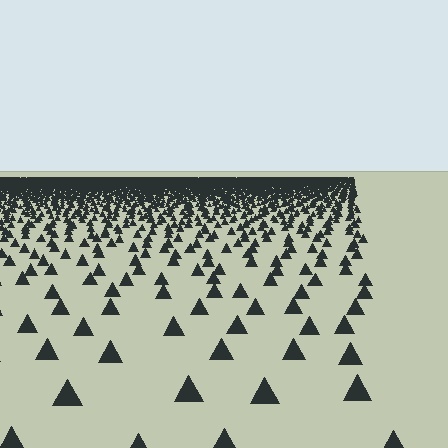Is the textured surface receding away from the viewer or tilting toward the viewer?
The surface is receding away from the viewer. Texture elements get smaller and denser toward the top.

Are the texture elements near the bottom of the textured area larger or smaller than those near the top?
Larger. Near the bottom, elements are closer to the viewer and appear at a bigger on-screen size.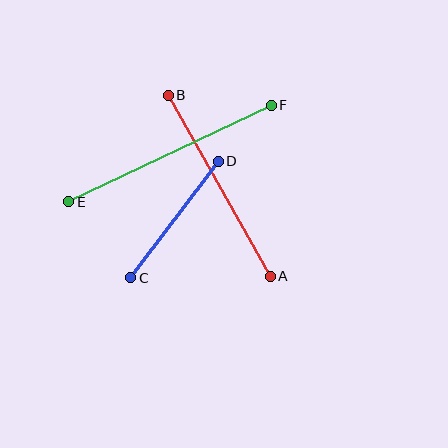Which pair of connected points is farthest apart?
Points E and F are farthest apart.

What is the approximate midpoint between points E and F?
The midpoint is at approximately (170, 153) pixels.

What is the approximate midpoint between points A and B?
The midpoint is at approximately (219, 186) pixels.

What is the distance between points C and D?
The distance is approximately 146 pixels.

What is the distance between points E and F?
The distance is approximately 225 pixels.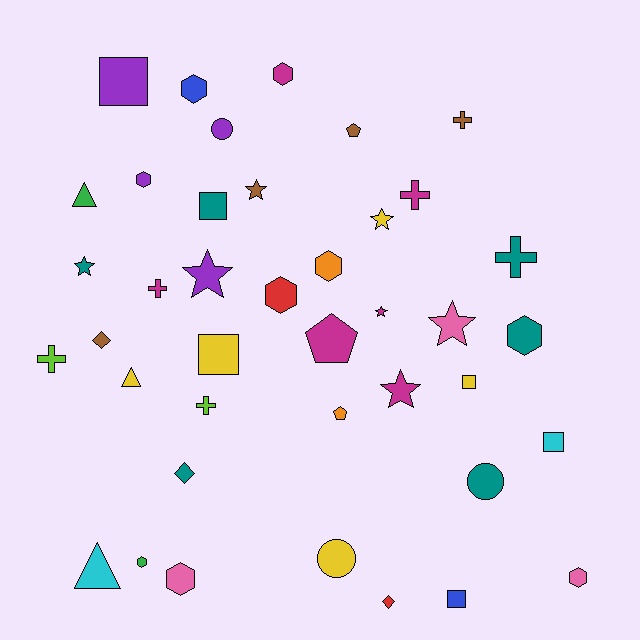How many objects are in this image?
There are 40 objects.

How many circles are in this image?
There are 3 circles.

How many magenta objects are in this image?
There are 6 magenta objects.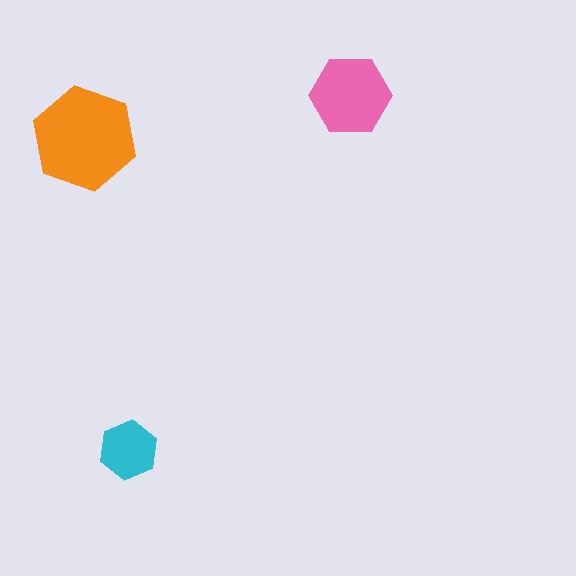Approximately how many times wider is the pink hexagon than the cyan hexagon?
About 1.5 times wider.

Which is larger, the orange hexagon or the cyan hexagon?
The orange one.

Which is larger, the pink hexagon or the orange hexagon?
The orange one.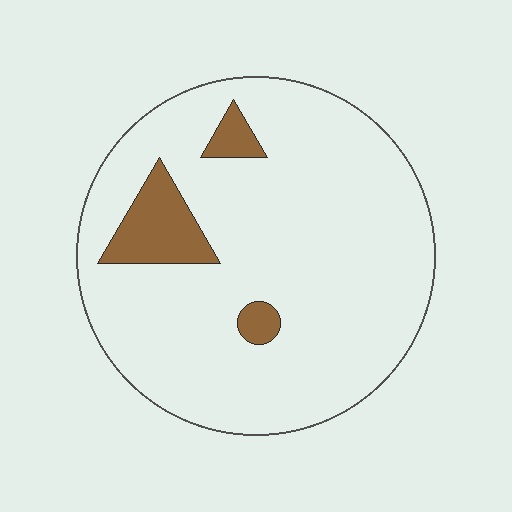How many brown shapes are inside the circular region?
3.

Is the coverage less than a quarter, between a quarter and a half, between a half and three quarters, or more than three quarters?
Less than a quarter.